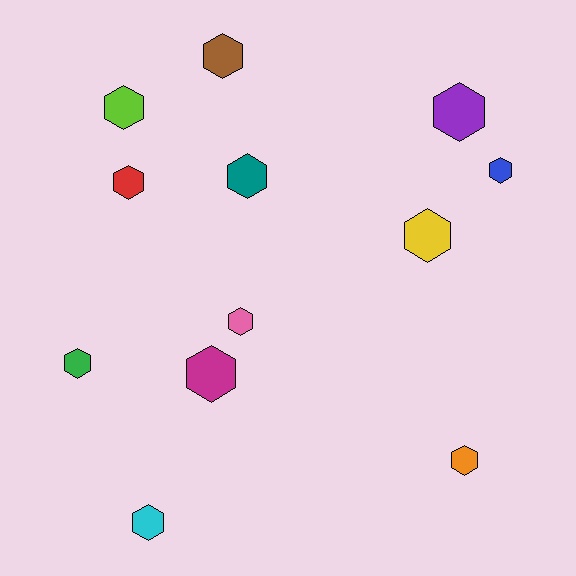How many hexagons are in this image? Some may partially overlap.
There are 12 hexagons.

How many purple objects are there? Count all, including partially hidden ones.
There is 1 purple object.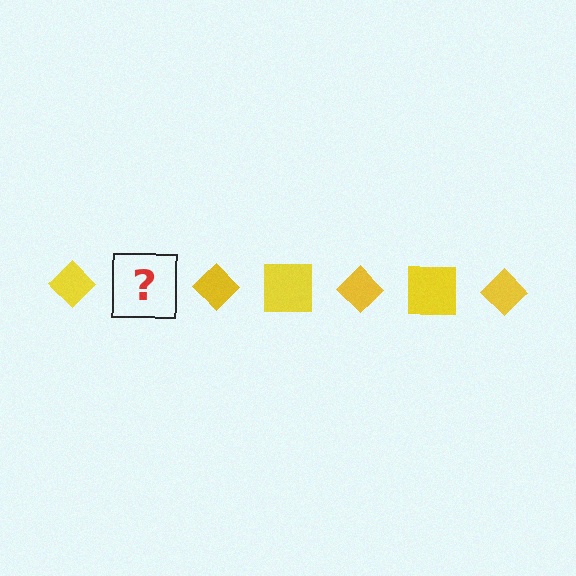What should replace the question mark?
The question mark should be replaced with a yellow square.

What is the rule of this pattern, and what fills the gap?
The rule is that the pattern cycles through diamond, square shapes in yellow. The gap should be filled with a yellow square.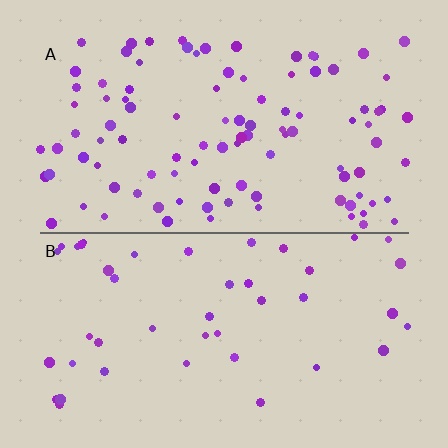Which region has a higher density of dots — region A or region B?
A (the top).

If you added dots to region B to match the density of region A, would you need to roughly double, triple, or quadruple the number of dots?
Approximately double.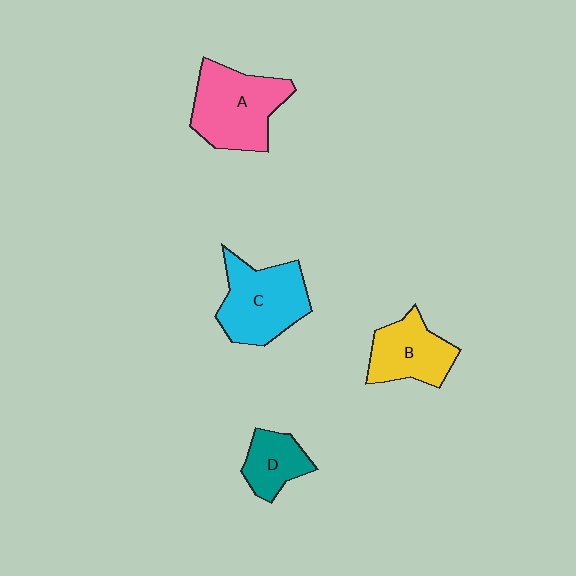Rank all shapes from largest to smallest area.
From largest to smallest: A (pink), C (cyan), B (yellow), D (teal).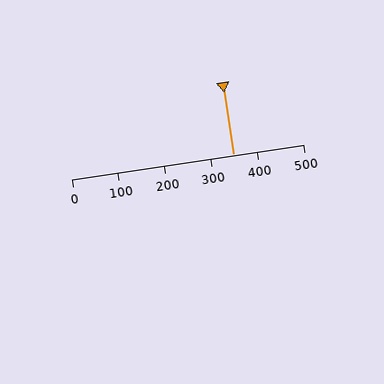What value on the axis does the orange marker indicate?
The marker indicates approximately 350.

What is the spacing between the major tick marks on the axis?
The major ticks are spaced 100 apart.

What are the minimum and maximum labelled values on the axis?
The axis runs from 0 to 500.